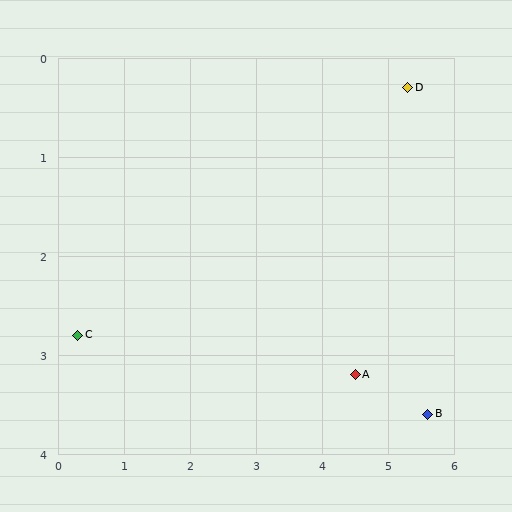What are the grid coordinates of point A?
Point A is at approximately (4.5, 3.2).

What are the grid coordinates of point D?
Point D is at approximately (5.3, 0.3).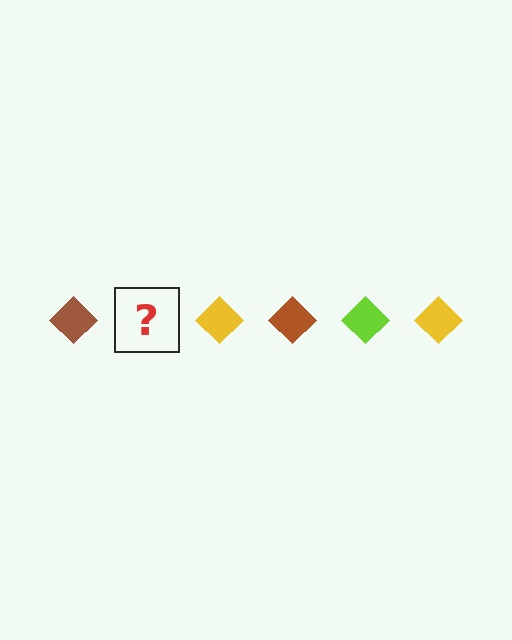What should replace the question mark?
The question mark should be replaced with a lime diamond.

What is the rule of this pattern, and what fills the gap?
The rule is that the pattern cycles through brown, lime, yellow diamonds. The gap should be filled with a lime diamond.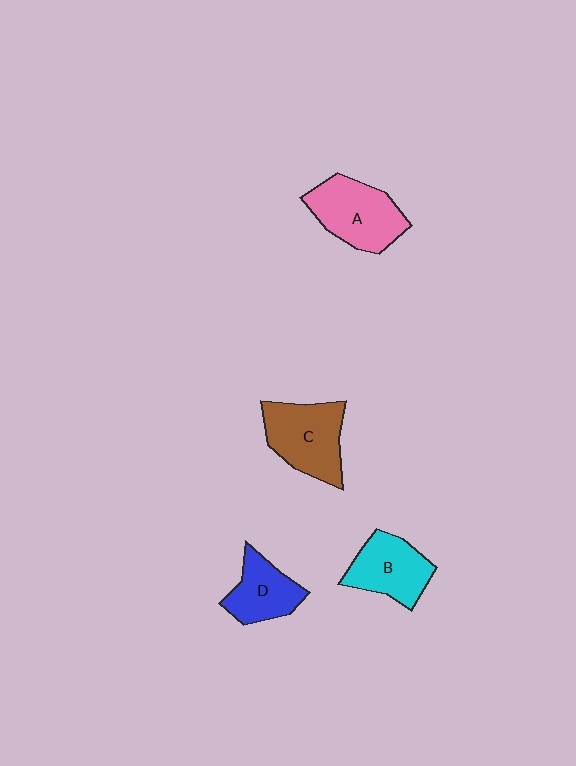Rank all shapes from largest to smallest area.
From largest to smallest: A (pink), C (brown), B (cyan), D (blue).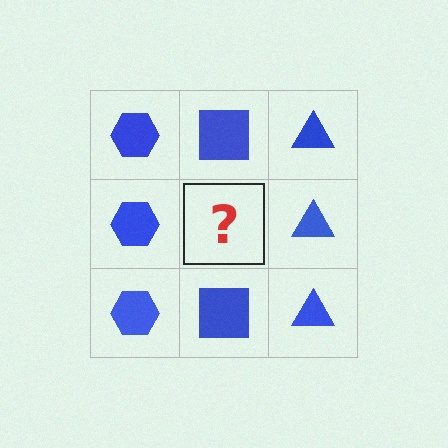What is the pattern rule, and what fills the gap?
The rule is that each column has a consistent shape. The gap should be filled with a blue square.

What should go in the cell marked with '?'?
The missing cell should contain a blue square.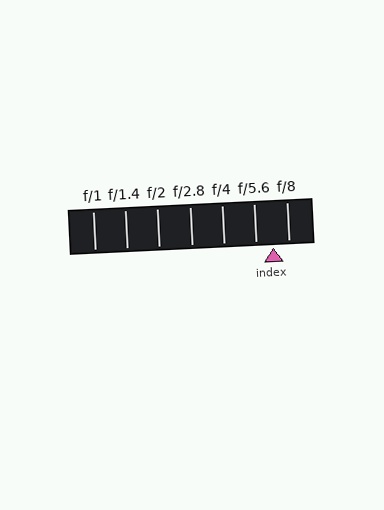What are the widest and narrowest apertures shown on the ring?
The widest aperture shown is f/1 and the narrowest is f/8.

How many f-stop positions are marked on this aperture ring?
There are 7 f-stop positions marked.